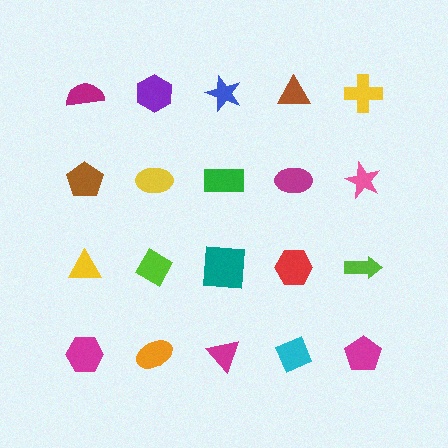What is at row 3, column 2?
A lime diamond.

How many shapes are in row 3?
5 shapes.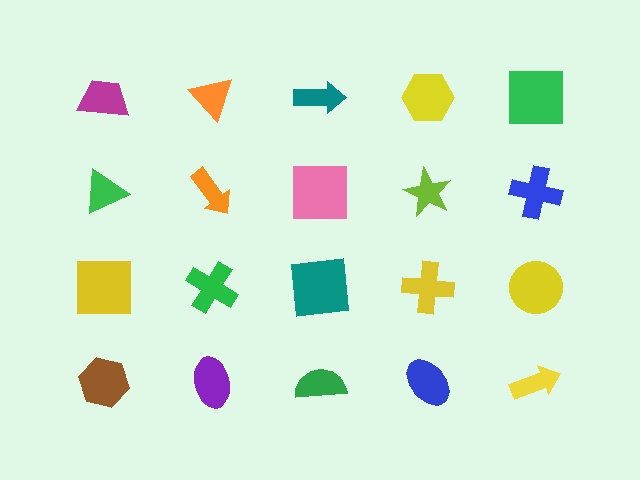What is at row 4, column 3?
A green semicircle.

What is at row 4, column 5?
A yellow arrow.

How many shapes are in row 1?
5 shapes.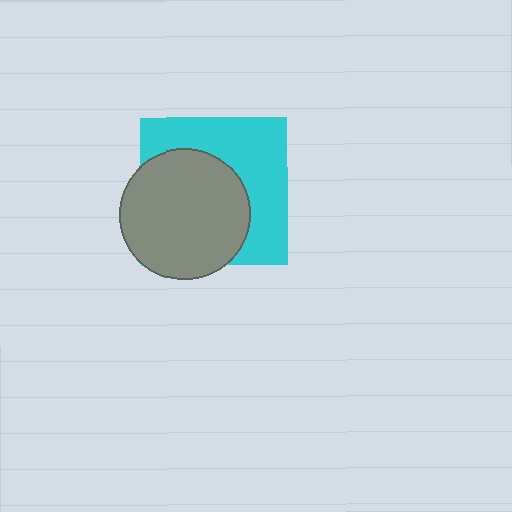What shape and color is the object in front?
The object in front is a gray circle.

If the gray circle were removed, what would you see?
You would see the complete cyan square.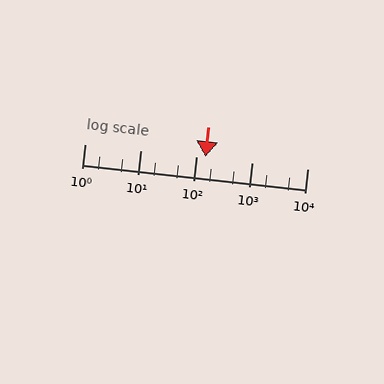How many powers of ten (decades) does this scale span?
The scale spans 4 decades, from 1 to 10000.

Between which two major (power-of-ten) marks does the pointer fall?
The pointer is between 100 and 1000.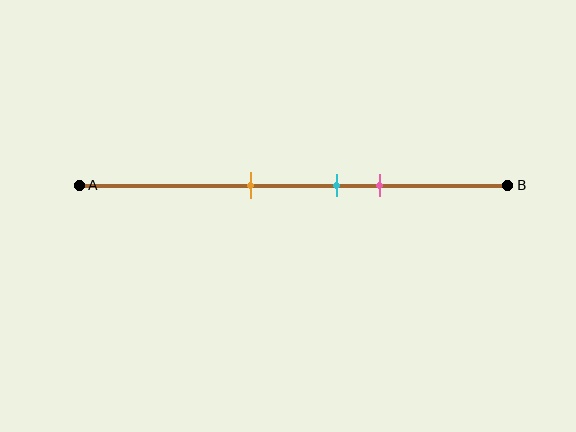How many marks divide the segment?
There are 3 marks dividing the segment.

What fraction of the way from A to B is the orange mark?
The orange mark is approximately 40% (0.4) of the way from A to B.